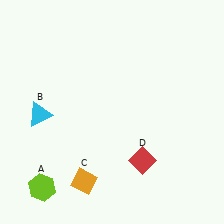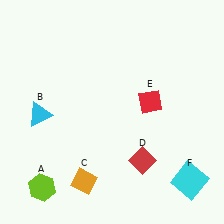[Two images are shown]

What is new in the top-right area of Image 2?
A red diamond (E) was added in the top-right area of Image 2.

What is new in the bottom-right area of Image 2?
A cyan square (F) was added in the bottom-right area of Image 2.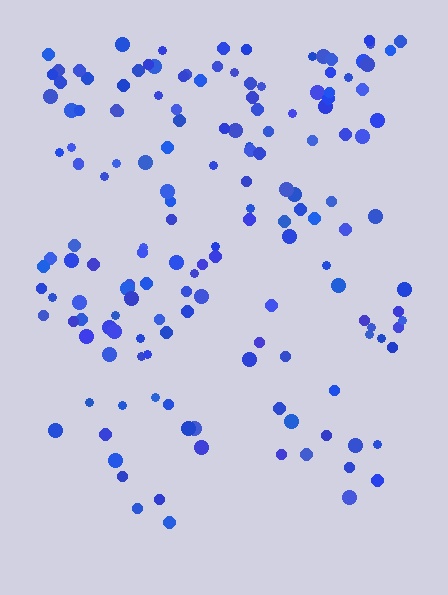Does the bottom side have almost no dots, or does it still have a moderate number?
Still a moderate number, just noticeably fewer than the top.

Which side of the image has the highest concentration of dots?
The top.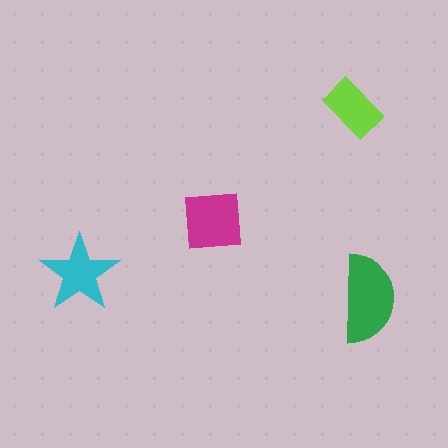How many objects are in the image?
There are 4 objects in the image.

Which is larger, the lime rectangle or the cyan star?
The cyan star.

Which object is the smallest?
The lime rectangle.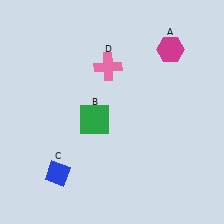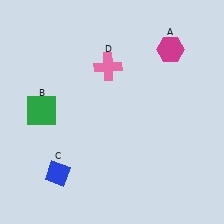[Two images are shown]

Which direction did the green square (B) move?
The green square (B) moved left.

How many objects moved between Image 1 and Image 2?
1 object moved between the two images.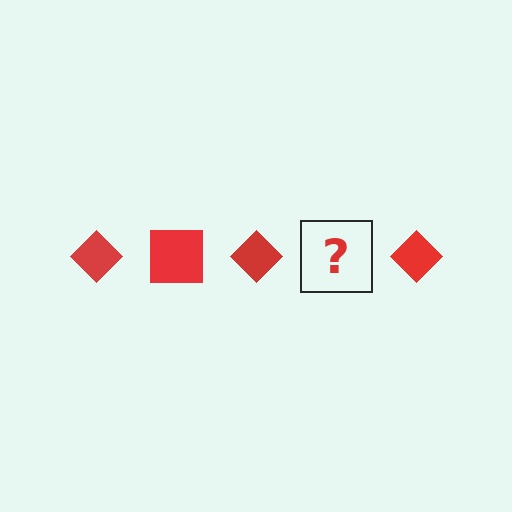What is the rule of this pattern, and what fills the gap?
The rule is that the pattern cycles through diamond, square shapes in red. The gap should be filled with a red square.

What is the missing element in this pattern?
The missing element is a red square.